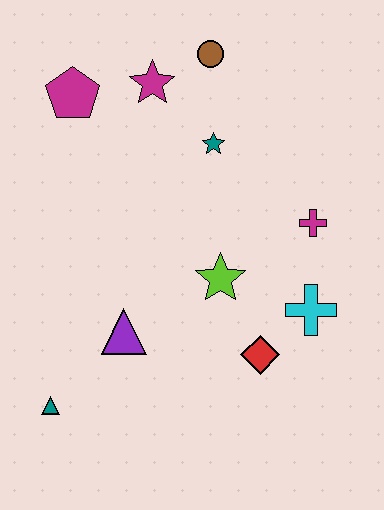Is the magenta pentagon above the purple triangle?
Yes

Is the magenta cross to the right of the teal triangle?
Yes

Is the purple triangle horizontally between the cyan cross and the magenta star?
No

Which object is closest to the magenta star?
The brown circle is closest to the magenta star.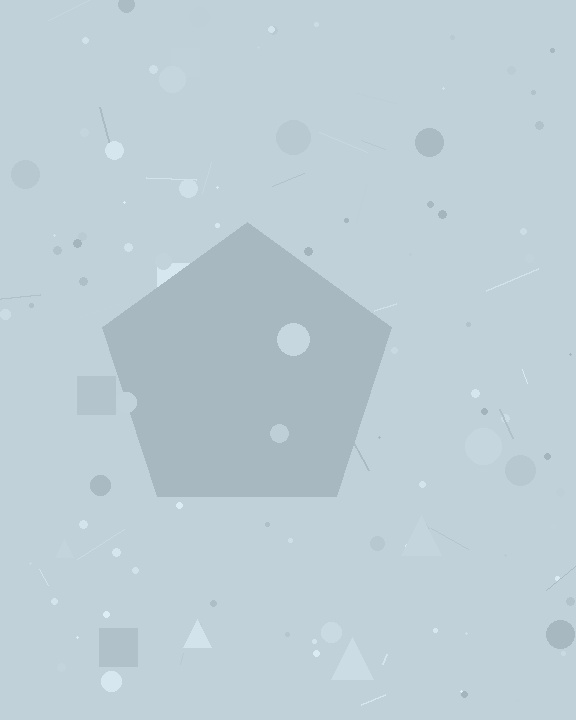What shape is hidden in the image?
A pentagon is hidden in the image.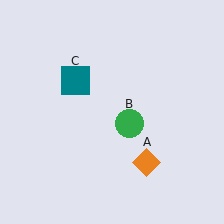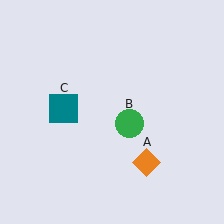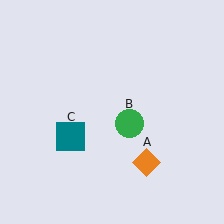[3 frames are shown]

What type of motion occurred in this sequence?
The teal square (object C) rotated counterclockwise around the center of the scene.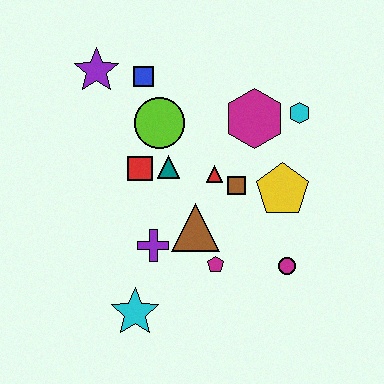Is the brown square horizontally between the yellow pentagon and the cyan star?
Yes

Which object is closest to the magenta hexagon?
The cyan hexagon is closest to the magenta hexagon.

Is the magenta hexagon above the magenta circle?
Yes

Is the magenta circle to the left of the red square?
No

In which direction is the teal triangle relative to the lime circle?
The teal triangle is below the lime circle.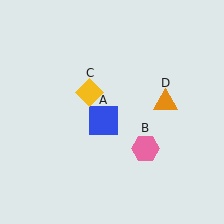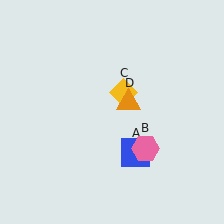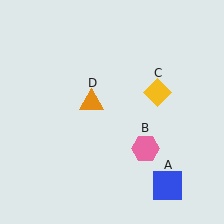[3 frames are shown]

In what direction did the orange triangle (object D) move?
The orange triangle (object D) moved left.